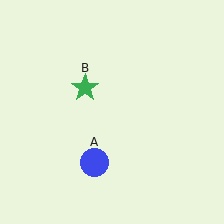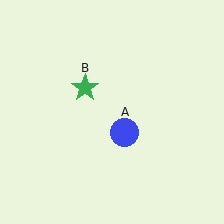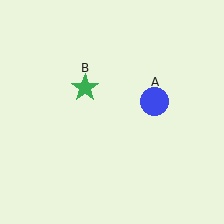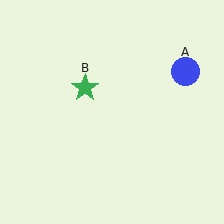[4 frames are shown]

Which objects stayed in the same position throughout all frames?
Green star (object B) remained stationary.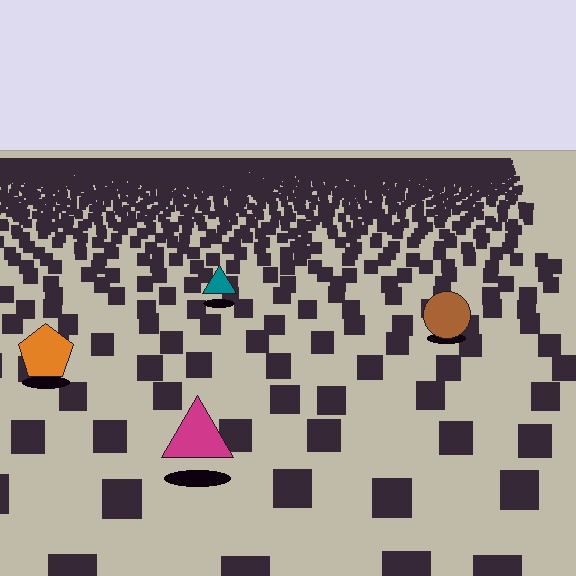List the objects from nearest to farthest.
From nearest to farthest: the magenta triangle, the orange pentagon, the brown circle, the teal triangle.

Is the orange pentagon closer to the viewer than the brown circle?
Yes. The orange pentagon is closer — you can tell from the texture gradient: the ground texture is coarser near it.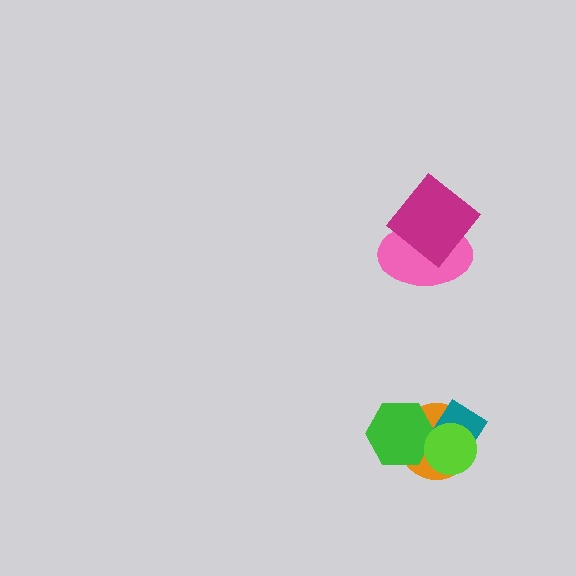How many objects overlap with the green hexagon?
2 objects overlap with the green hexagon.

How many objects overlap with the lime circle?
3 objects overlap with the lime circle.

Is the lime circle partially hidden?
No, no other shape covers it.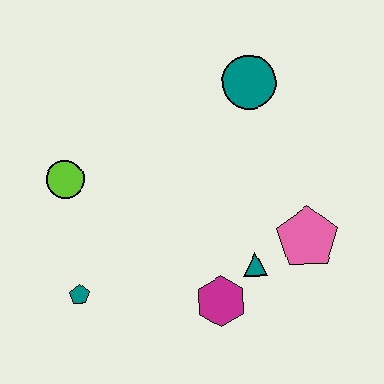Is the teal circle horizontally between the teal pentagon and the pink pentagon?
Yes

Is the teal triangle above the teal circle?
No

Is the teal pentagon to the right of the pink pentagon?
No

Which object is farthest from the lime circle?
The pink pentagon is farthest from the lime circle.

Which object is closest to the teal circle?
The pink pentagon is closest to the teal circle.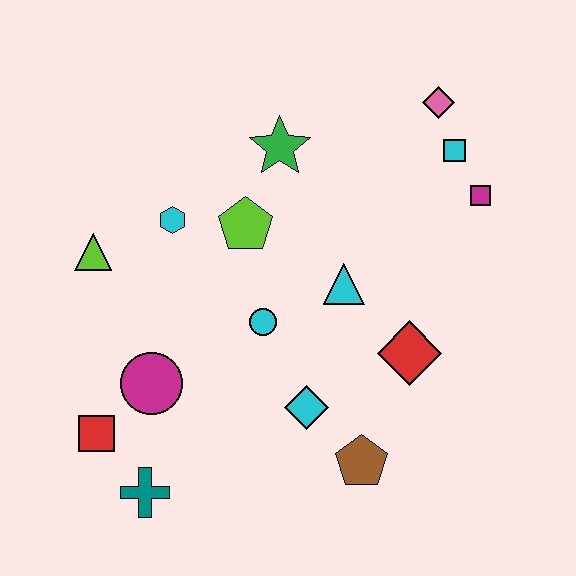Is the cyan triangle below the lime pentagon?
Yes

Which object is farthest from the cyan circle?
The pink diamond is farthest from the cyan circle.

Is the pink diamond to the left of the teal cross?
No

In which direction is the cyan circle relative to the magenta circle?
The cyan circle is to the right of the magenta circle.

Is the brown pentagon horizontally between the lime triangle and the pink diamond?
Yes